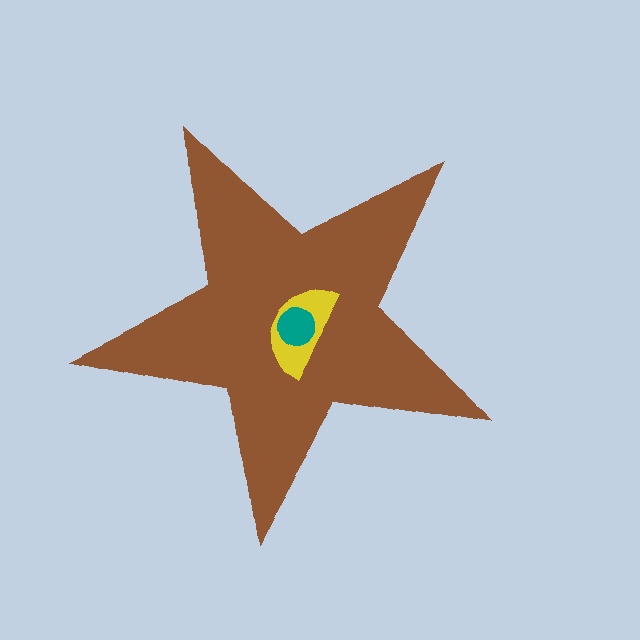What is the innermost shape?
The teal circle.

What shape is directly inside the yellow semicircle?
The teal circle.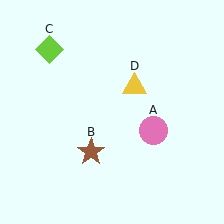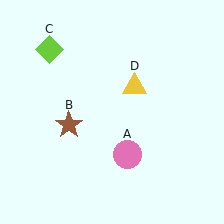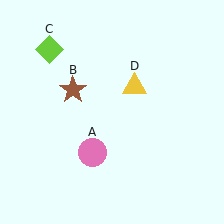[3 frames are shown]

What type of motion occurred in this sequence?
The pink circle (object A), brown star (object B) rotated clockwise around the center of the scene.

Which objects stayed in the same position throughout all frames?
Lime diamond (object C) and yellow triangle (object D) remained stationary.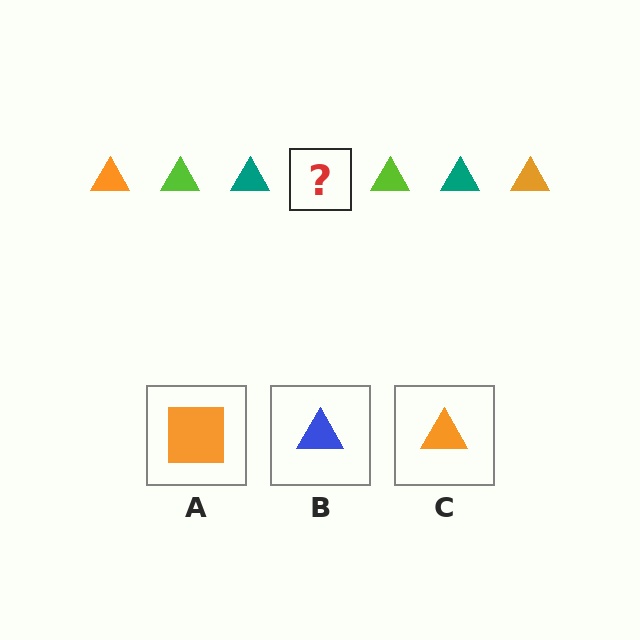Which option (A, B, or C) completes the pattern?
C.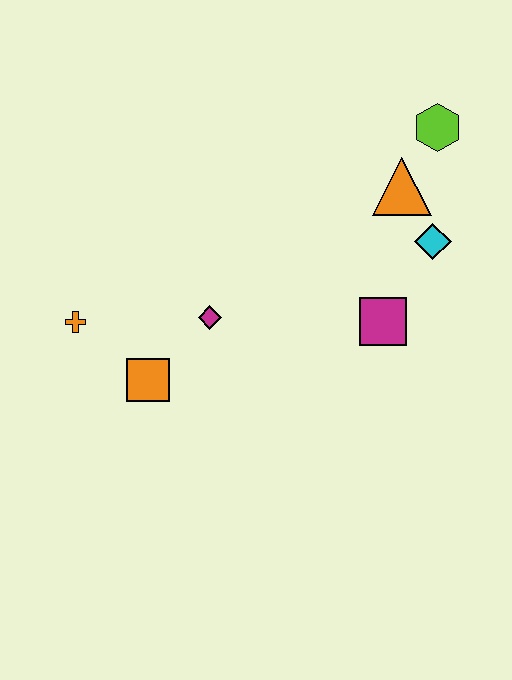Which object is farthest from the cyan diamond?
The orange cross is farthest from the cyan diamond.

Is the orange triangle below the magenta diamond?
No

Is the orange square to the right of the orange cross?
Yes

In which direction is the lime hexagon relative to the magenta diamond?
The lime hexagon is to the right of the magenta diamond.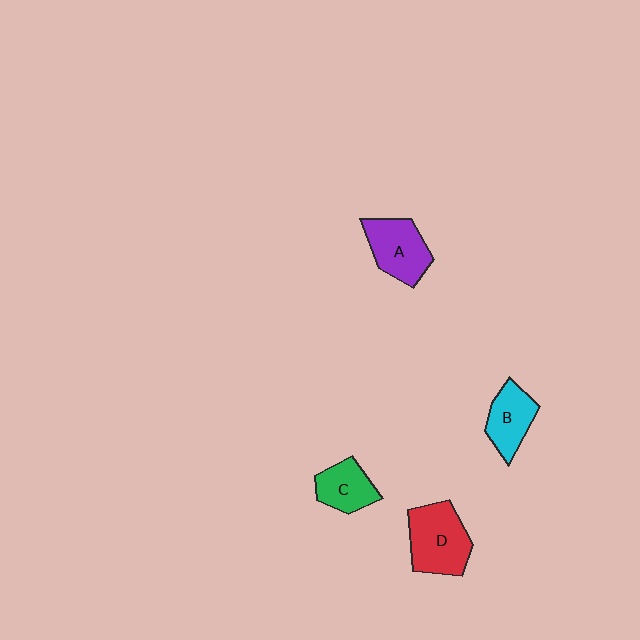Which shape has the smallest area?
Shape C (green).